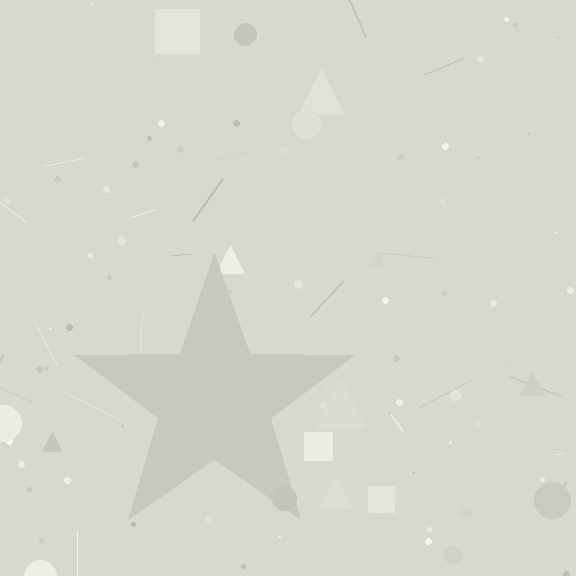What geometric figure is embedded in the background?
A star is embedded in the background.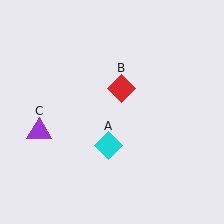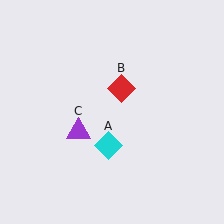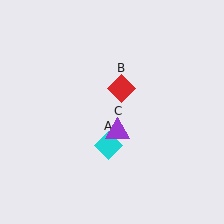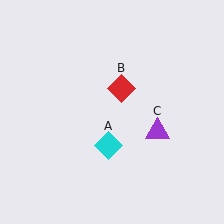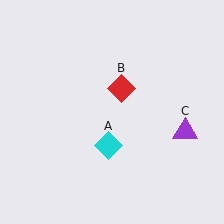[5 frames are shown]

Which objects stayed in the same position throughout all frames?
Cyan diamond (object A) and red diamond (object B) remained stationary.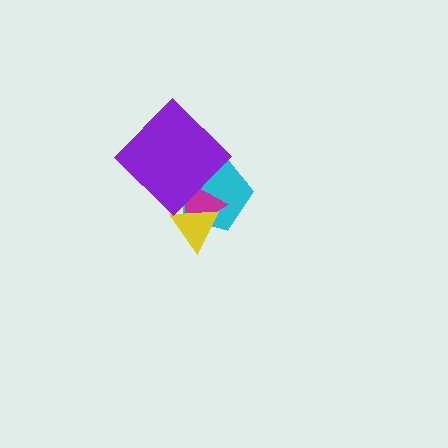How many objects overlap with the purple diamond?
2 objects overlap with the purple diamond.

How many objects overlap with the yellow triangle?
2 objects overlap with the yellow triangle.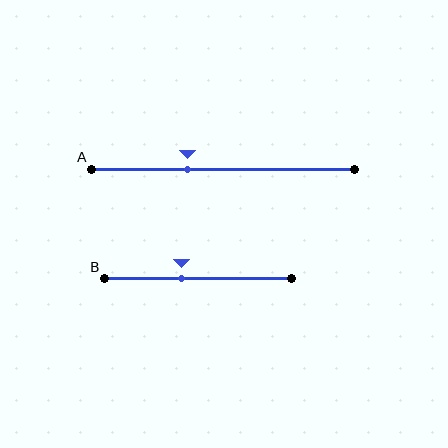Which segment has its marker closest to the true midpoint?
Segment B has its marker closest to the true midpoint.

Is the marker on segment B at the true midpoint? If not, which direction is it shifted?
No, the marker on segment B is shifted to the left by about 9% of the segment length.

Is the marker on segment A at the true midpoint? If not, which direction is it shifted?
No, the marker on segment A is shifted to the left by about 13% of the segment length.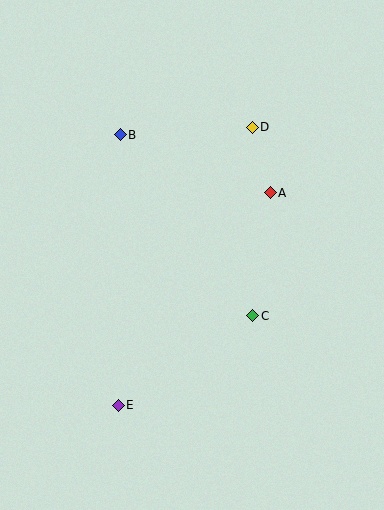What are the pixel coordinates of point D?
Point D is at (252, 127).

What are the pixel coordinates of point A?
Point A is at (270, 193).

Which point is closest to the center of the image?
Point C at (253, 316) is closest to the center.